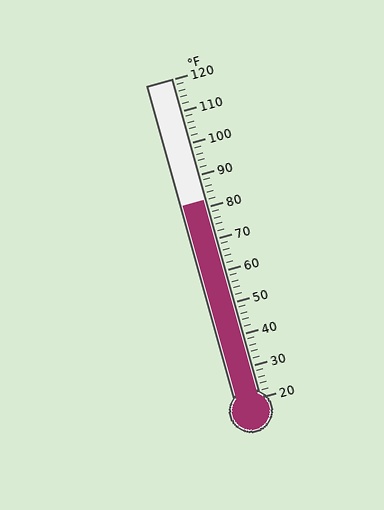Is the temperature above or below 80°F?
The temperature is above 80°F.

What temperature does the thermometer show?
The thermometer shows approximately 82°F.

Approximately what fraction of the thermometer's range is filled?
The thermometer is filled to approximately 60% of its range.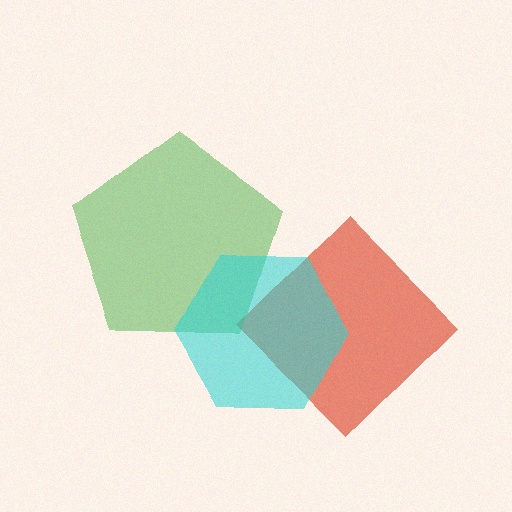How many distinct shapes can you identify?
There are 3 distinct shapes: a red diamond, a green pentagon, a cyan hexagon.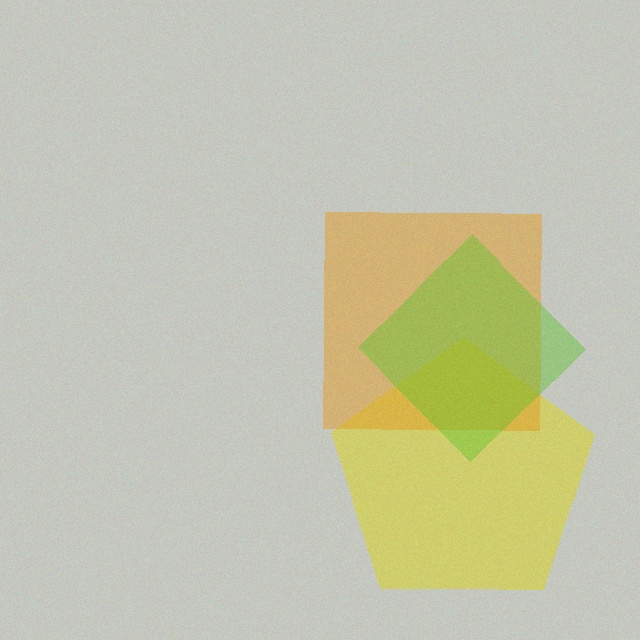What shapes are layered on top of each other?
The layered shapes are: a yellow pentagon, an orange square, a lime diamond.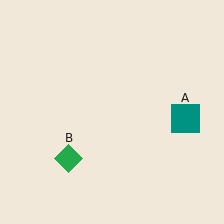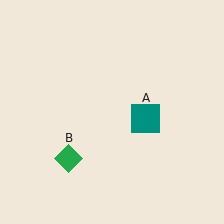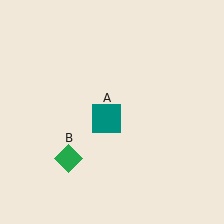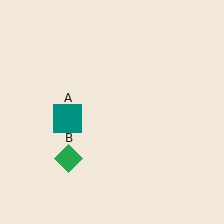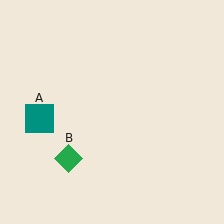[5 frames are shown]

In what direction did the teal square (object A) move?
The teal square (object A) moved left.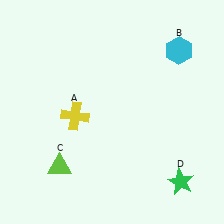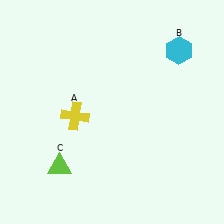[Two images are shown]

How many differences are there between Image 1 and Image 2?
There is 1 difference between the two images.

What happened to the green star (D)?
The green star (D) was removed in Image 2. It was in the bottom-right area of Image 1.